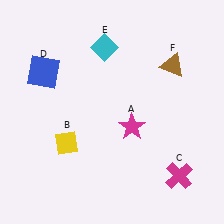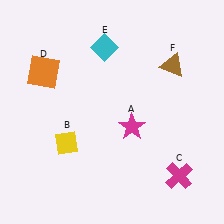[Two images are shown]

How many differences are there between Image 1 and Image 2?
There is 1 difference between the two images.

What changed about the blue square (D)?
In Image 1, D is blue. In Image 2, it changed to orange.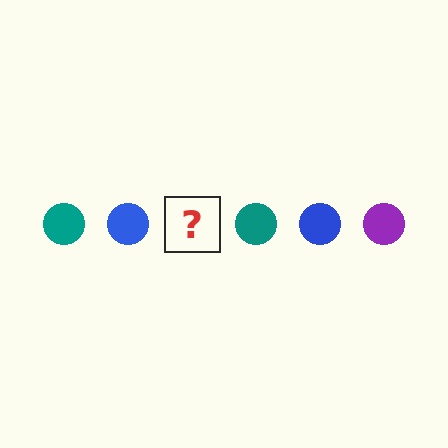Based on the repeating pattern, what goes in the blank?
The blank should be a purple circle.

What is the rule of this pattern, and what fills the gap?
The rule is that the pattern cycles through teal, blue, purple circles. The gap should be filled with a purple circle.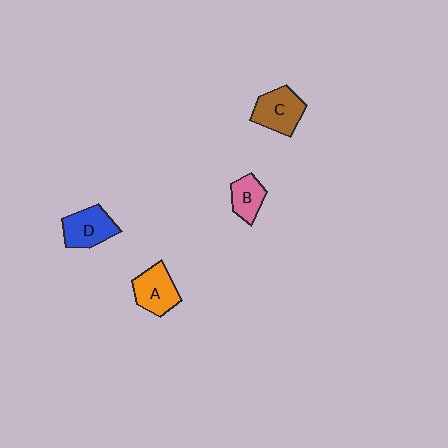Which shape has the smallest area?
Shape B (pink).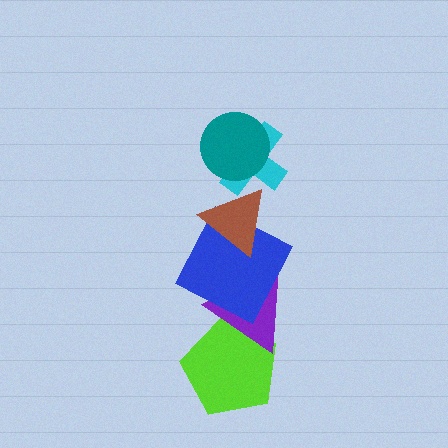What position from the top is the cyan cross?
The cyan cross is 2nd from the top.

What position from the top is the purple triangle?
The purple triangle is 5th from the top.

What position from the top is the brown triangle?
The brown triangle is 3rd from the top.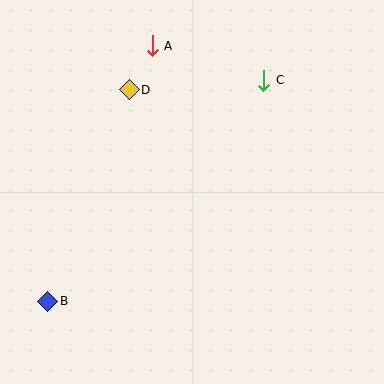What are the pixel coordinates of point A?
Point A is at (152, 46).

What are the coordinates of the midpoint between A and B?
The midpoint between A and B is at (100, 173).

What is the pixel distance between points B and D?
The distance between B and D is 226 pixels.